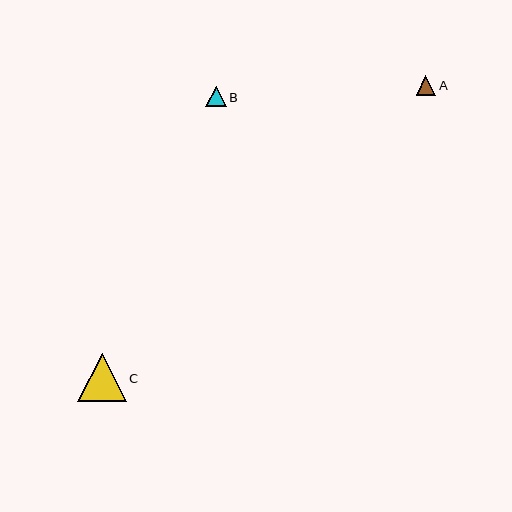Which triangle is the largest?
Triangle C is the largest with a size of approximately 49 pixels.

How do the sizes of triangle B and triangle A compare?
Triangle B and triangle A are approximately the same size.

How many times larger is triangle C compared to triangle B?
Triangle C is approximately 2.4 times the size of triangle B.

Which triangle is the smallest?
Triangle A is the smallest with a size of approximately 19 pixels.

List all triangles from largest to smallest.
From largest to smallest: C, B, A.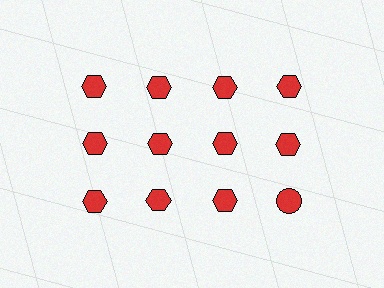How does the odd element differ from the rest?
It has a different shape: circle instead of hexagon.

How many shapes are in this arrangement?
There are 12 shapes arranged in a grid pattern.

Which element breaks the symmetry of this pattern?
The red circle in the third row, second from right column breaks the symmetry. All other shapes are red hexagons.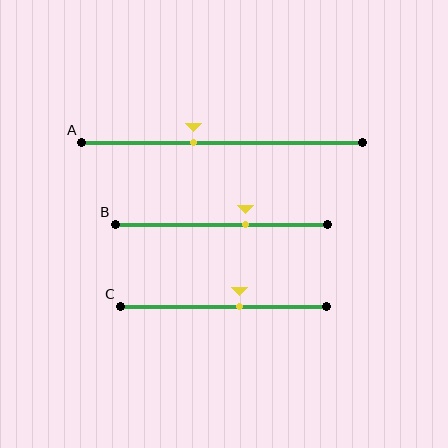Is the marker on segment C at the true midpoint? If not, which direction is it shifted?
No, the marker on segment C is shifted to the right by about 8% of the segment length.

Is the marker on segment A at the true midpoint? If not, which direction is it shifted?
No, the marker on segment A is shifted to the left by about 10% of the segment length.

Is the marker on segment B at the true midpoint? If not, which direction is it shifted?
No, the marker on segment B is shifted to the right by about 11% of the segment length.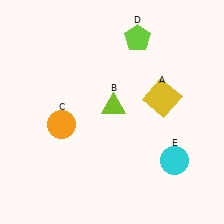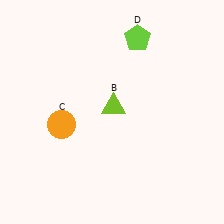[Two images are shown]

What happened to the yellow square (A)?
The yellow square (A) was removed in Image 2. It was in the top-right area of Image 1.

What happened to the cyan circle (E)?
The cyan circle (E) was removed in Image 2. It was in the bottom-right area of Image 1.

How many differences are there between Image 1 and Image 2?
There are 2 differences between the two images.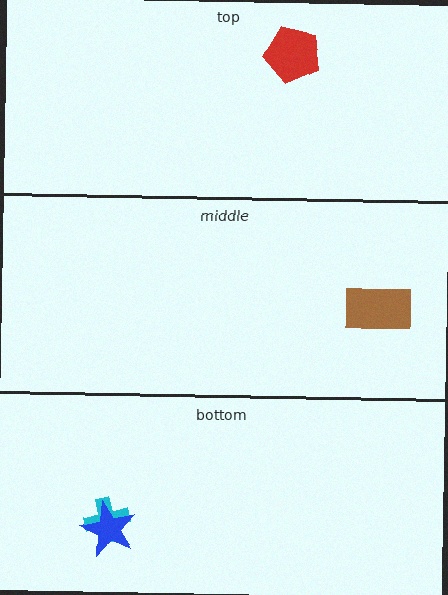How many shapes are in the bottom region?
2.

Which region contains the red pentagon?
The top region.